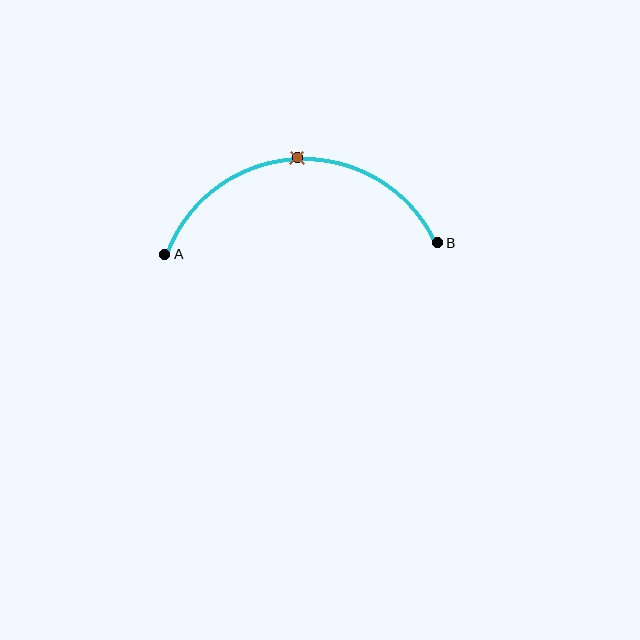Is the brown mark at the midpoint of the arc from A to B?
Yes. The brown mark lies on the arc at equal arc-length from both A and B — it is the arc midpoint.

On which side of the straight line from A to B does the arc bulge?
The arc bulges above the straight line connecting A and B.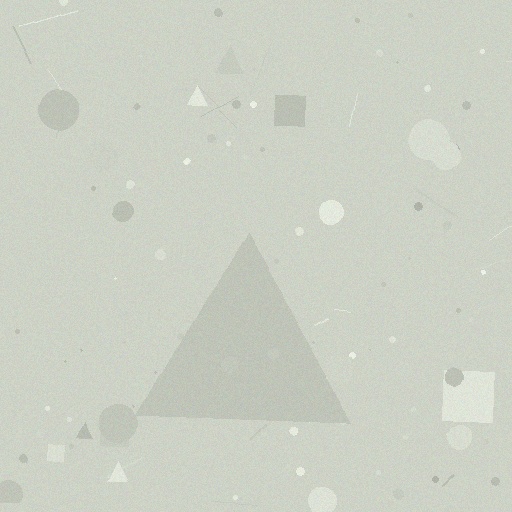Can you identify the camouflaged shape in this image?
The camouflaged shape is a triangle.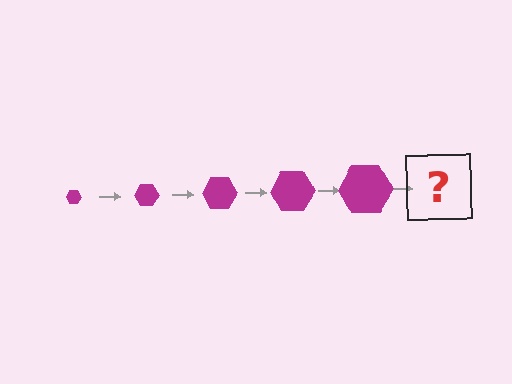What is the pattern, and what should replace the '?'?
The pattern is that the hexagon gets progressively larger each step. The '?' should be a magenta hexagon, larger than the previous one.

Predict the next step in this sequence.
The next step is a magenta hexagon, larger than the previous one.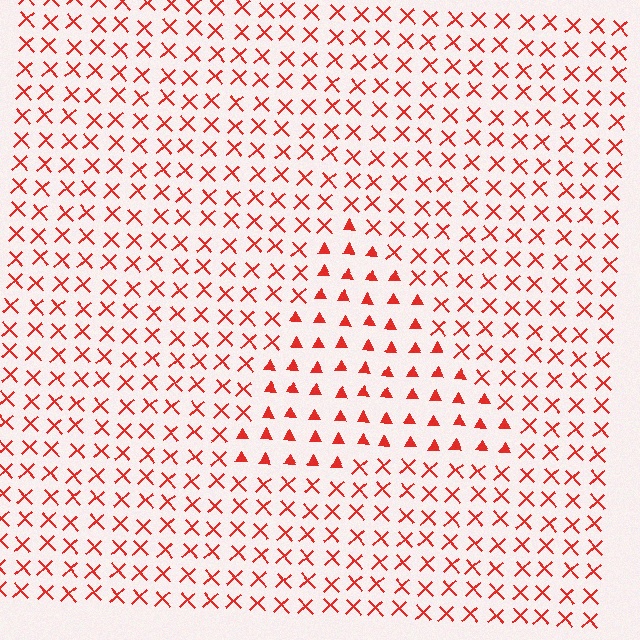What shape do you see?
I see a triangle.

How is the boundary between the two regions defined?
The boundary is defined by a change in element shape: triangles inside vs. X marks outside. All elements share the same color and spacing.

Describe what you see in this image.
The image is filled with small red elements arranged in a uniform grid. A triangle-shaped region contains triangles, while the surrounding area contains X marks. The boundary is defined purely by the change in element shape.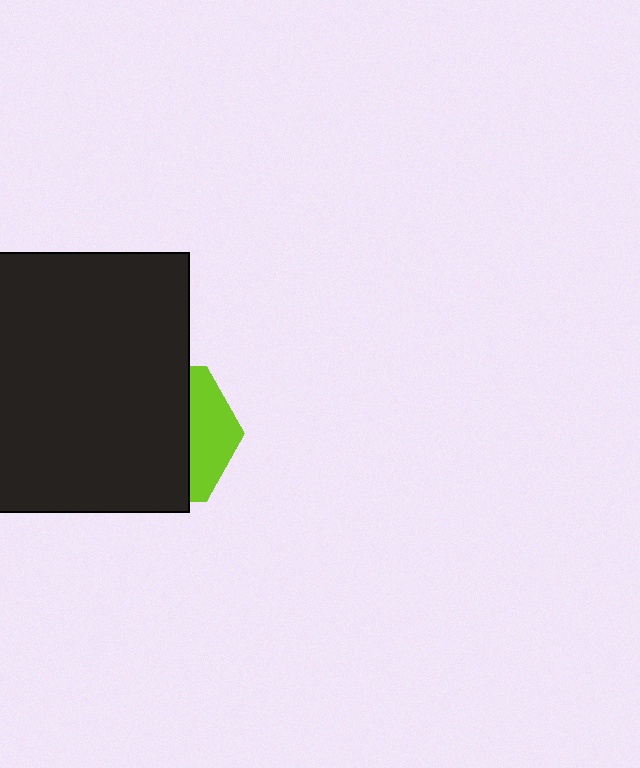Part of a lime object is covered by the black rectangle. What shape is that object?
It is a hexagon.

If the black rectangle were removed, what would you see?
You would see the complete lime hexagon.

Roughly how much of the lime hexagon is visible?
A small part of it is visible (roughly 31%).